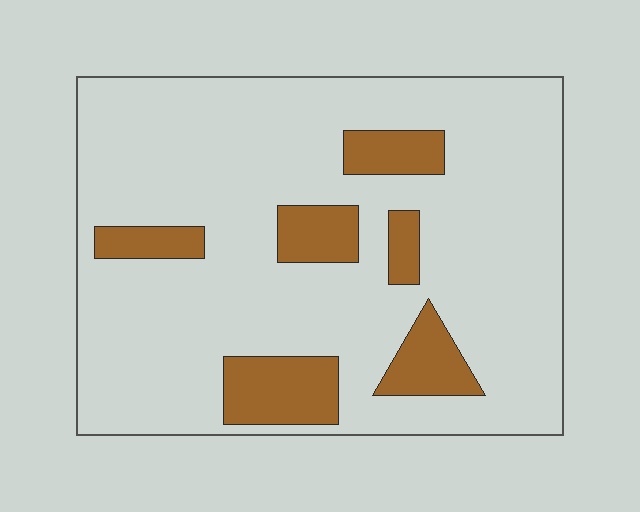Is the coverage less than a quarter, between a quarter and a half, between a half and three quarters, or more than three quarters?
Less than a quarter.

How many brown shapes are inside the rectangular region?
6.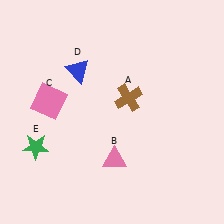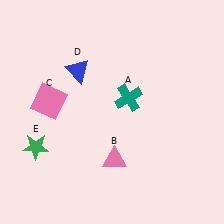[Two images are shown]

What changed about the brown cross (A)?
In Image 1, A is brown. In Image 2, it changed to teal.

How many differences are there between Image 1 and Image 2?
There is 1 difference between the two images.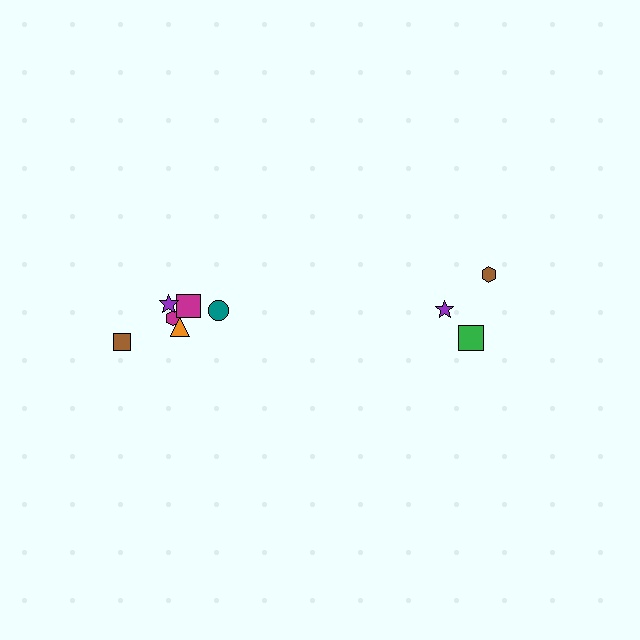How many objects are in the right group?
There are 3 objects.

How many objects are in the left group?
There are 6 objects.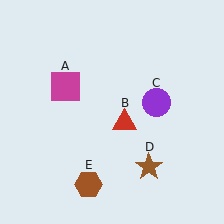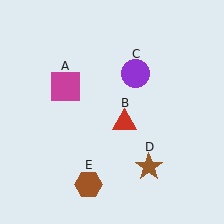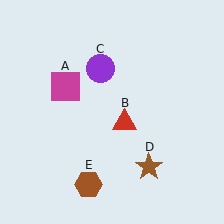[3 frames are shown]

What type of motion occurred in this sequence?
The purple circle (object C) rotated counterclockwise around the center of the scene.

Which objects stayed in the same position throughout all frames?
Magenta square (object A) and red triangle (object B) and brown star (object D) and brown hexagon (object E) remained stationary.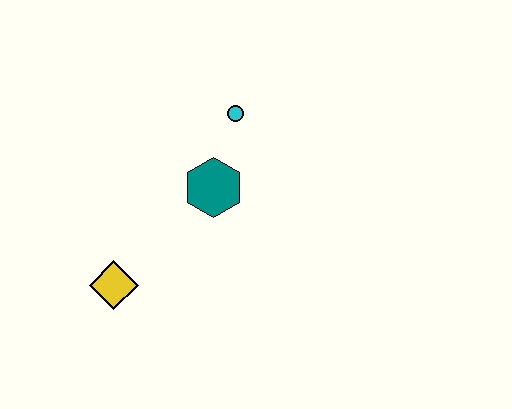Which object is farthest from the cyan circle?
The yellow diamond is farthest from the cyan circle.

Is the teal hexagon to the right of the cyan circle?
No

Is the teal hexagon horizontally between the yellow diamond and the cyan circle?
Yes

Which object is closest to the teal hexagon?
The cyan circle is closest to the teal hexagon.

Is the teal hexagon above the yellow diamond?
Yes